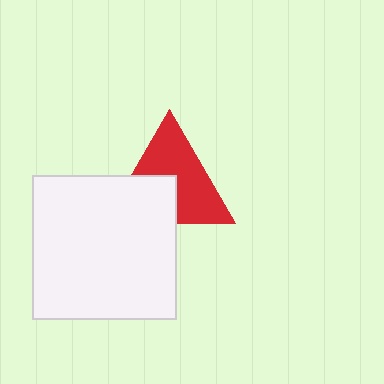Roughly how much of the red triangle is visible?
About half of it is visible (roughly 62%).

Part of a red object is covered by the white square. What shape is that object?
It is a triangle.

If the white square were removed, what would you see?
You would see the complete red triangle.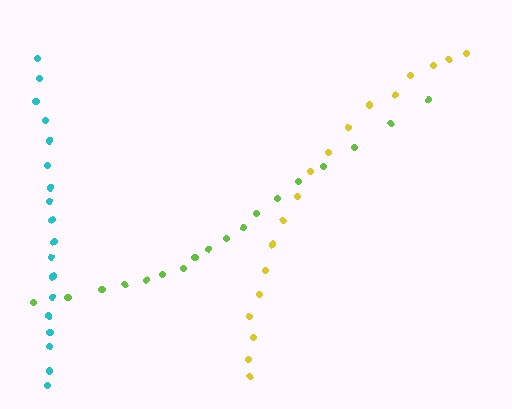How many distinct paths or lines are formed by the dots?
There are 3 distinct paths.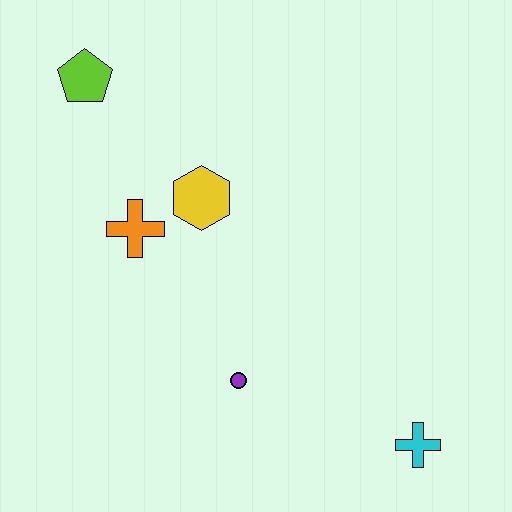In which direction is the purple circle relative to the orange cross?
The purple circle is below the orange cross.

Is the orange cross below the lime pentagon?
Yes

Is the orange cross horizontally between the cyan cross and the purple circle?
No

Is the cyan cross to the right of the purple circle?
Yes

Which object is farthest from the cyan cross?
The lime pentagon is farthest from the cyan cross.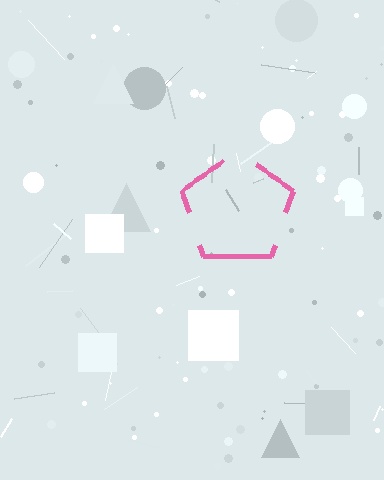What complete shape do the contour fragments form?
The contour fragments form a pentagon.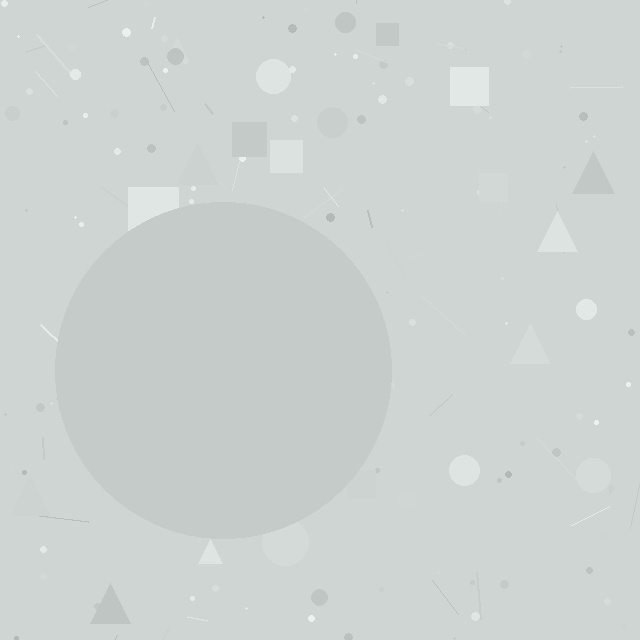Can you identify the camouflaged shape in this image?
The camouflaged shape is a circle.